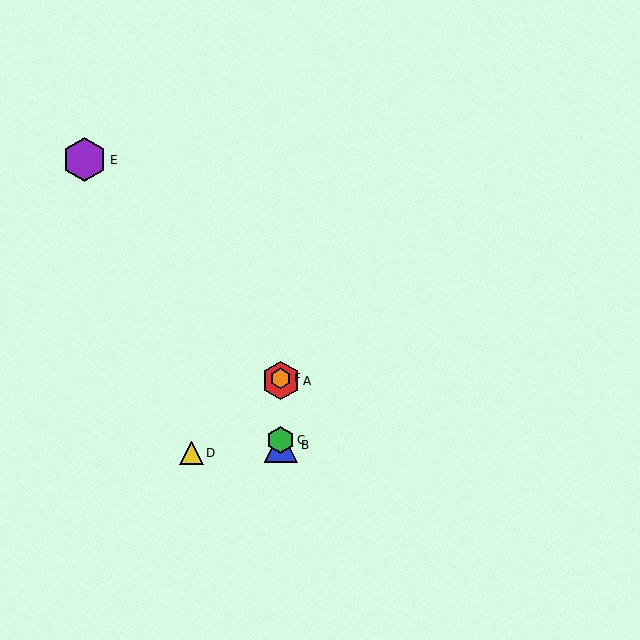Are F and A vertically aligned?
Yes, both are at x≈281.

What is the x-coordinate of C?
Object C is at x≈281.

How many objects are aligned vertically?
4 objects (A, B, C, F) are aligned vertically.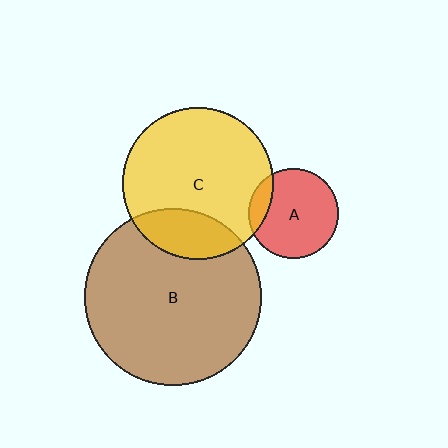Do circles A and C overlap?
Yes.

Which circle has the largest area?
Circle B (brown).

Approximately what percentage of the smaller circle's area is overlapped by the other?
Approximately 15%.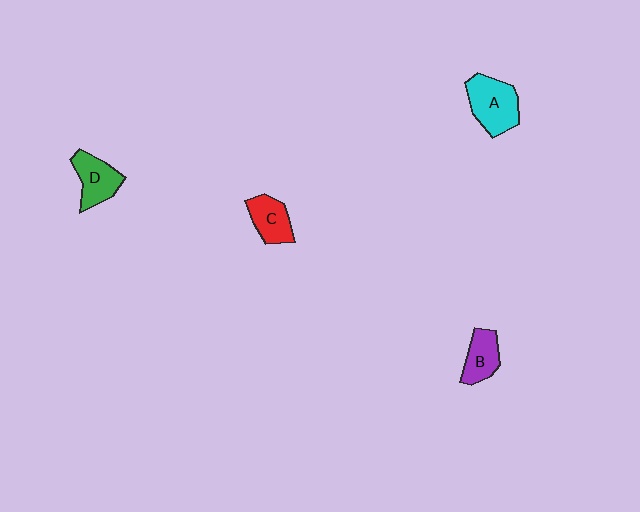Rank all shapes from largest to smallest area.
From largest to smallest: A (cyan), D (green), C (red), B (purple).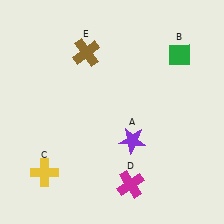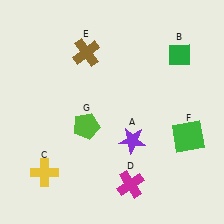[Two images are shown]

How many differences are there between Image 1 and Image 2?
There are 2 differences between the two images.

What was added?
A green square (F), a lime pentagon (G) were added in Image 2.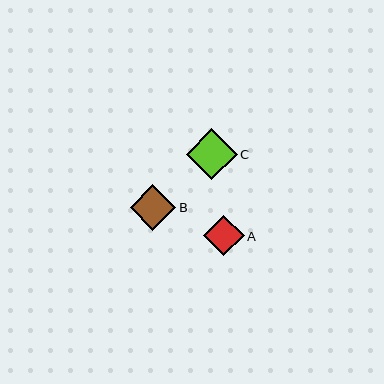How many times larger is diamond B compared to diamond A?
Diamond B is approximately 1.1 times the size of diamond A.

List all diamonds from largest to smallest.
From largest to smallest: C, B, A.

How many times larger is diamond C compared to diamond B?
Diamond C is approximately 1.1 times the size of diamond B.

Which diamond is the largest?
Diamond C is the largest with a size of approximately 51 pixels.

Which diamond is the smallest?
Diamond A is the smallest with a size of approximately 41 pixels.